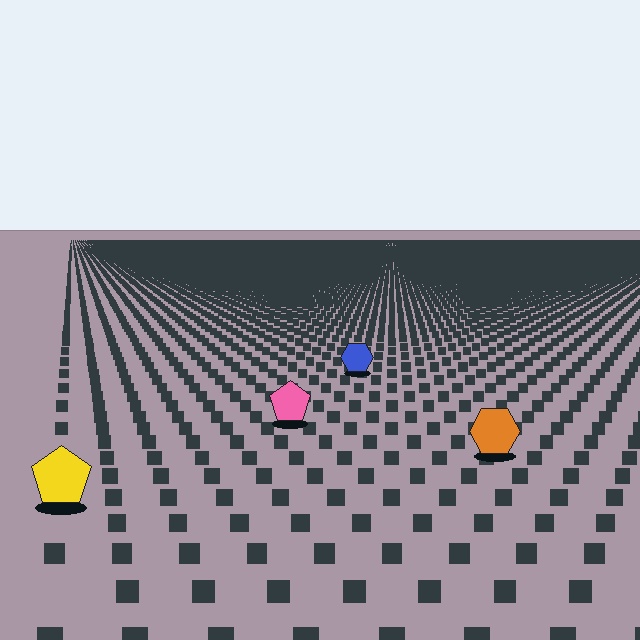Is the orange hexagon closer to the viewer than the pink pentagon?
Yes. The orange hexagon is closer — you can tell from the texture gradient: the ground texture is coarser near it.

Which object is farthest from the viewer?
The blue hexagon is farthest from the viewer. It appears smaller and the ground texture around it is denser.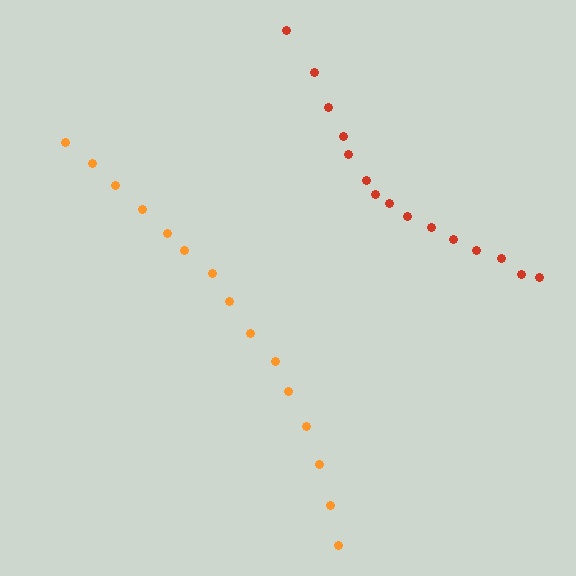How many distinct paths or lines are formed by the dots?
There are 2 distinct paths.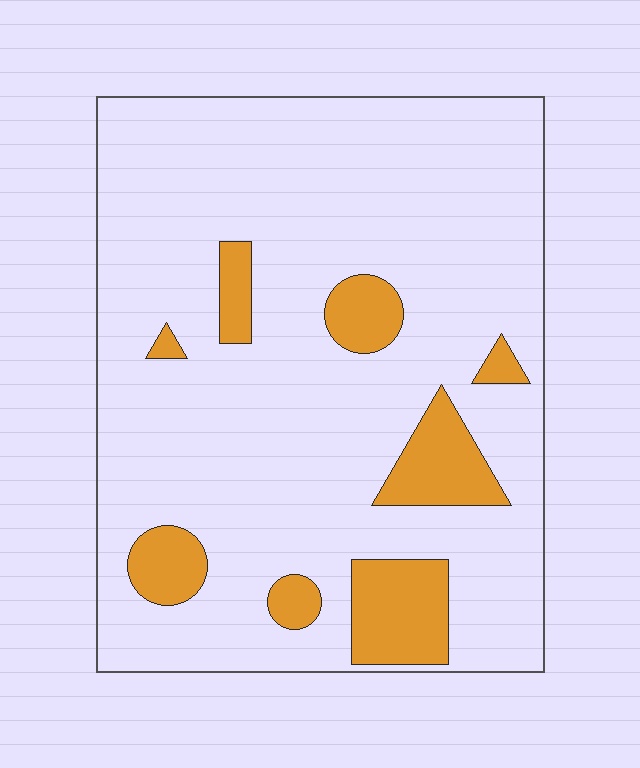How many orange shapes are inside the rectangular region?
8.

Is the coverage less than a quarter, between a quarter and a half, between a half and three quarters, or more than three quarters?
Less than a quarter.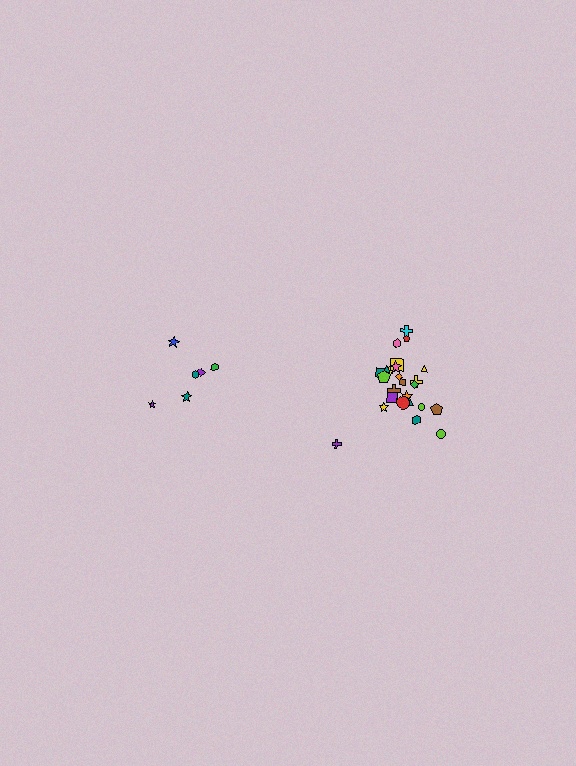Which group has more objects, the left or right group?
The right group.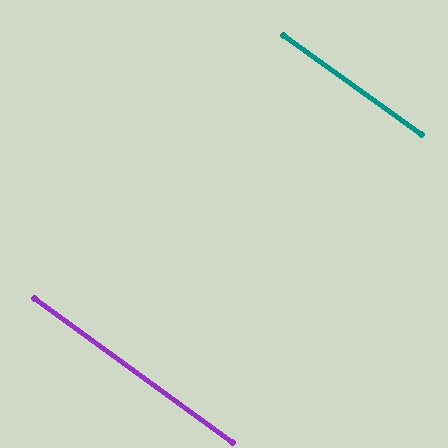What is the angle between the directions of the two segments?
Approximately 0 degrees.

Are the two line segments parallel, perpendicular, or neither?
Parallel — their directions differ by only 0.2°.